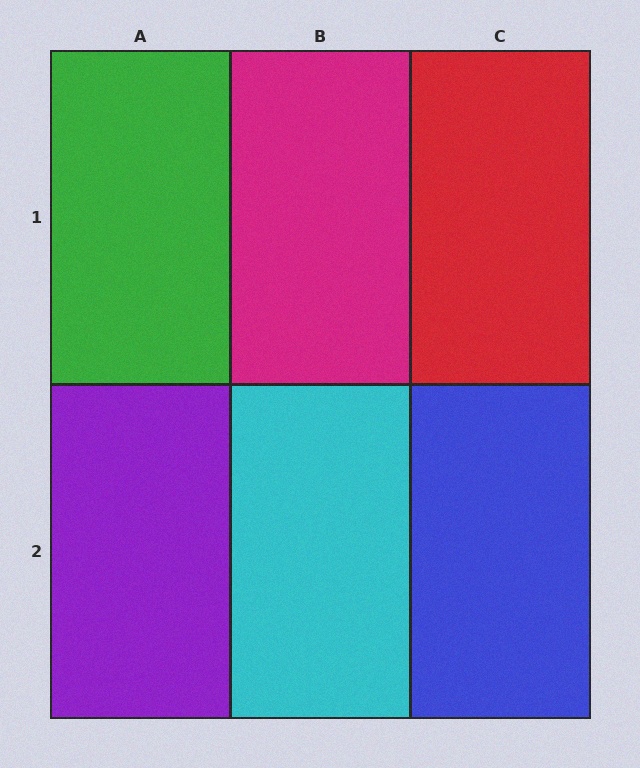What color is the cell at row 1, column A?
Green.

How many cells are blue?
1 cell is blue.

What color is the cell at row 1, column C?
Red.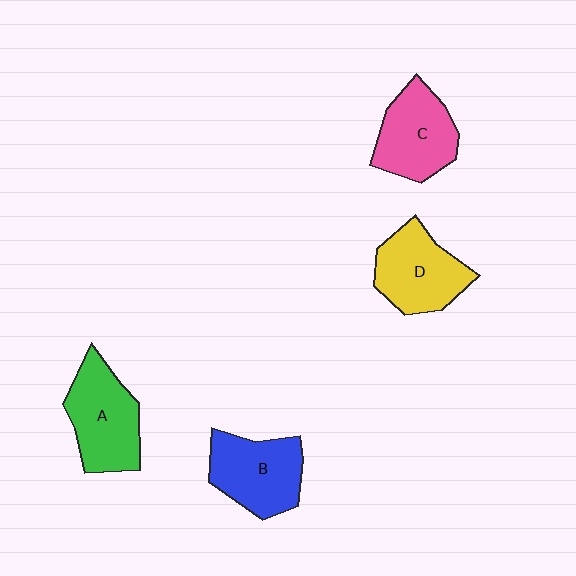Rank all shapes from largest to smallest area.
From largest to smallest: A (green), B (blue), D (yellow), C (pink).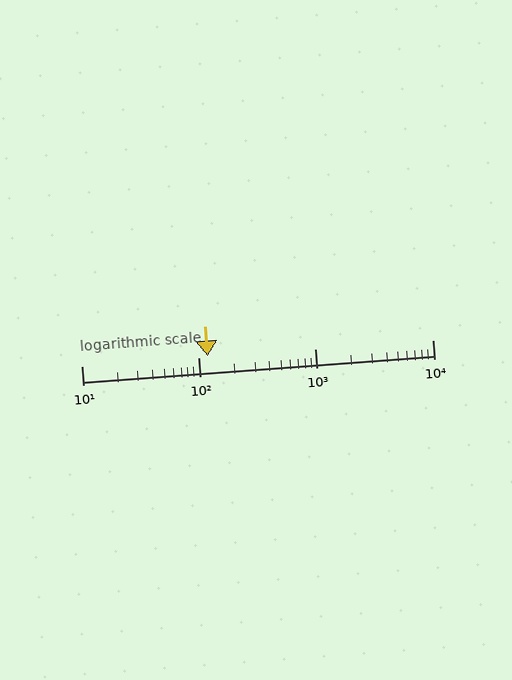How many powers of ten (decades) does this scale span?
The scale spans 3 decades, from 10 to 10000.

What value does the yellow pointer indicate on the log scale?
The pointer indicates approximately 120.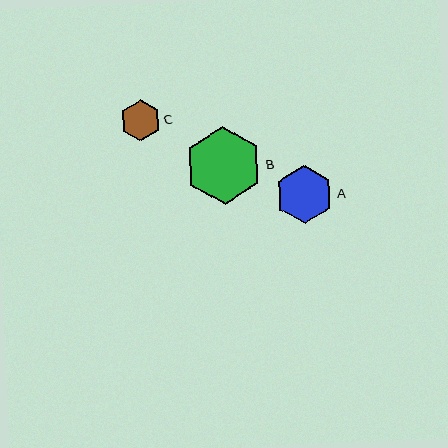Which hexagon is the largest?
Hexagon B is the largest with a size of approximately 77 pixels.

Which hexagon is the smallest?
Hexagon C is the smallest with a size of approximately 41 pixels.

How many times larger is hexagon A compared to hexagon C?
Hexagon A is approximately 1.4 times the size of hexagon C.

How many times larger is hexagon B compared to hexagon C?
Hexagon B is approximately 1.9 times the size of hexagon C.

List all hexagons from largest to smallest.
From largest to smallest: B, A, C.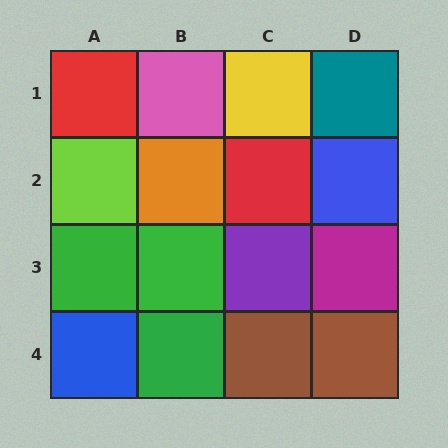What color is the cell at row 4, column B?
Green.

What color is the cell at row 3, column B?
Green.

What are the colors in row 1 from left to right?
Red, pink, yellow, teal.